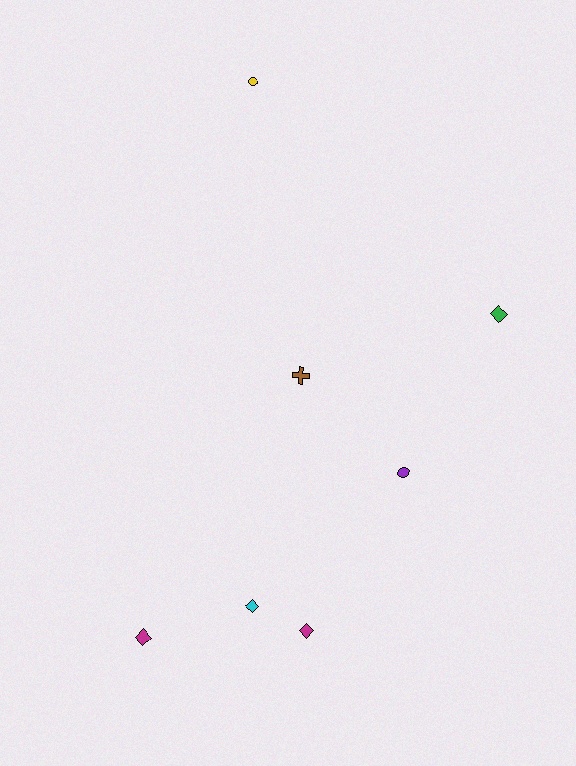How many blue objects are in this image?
There are no blue objects.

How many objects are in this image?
There are 7 objects.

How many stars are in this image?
There are no stars.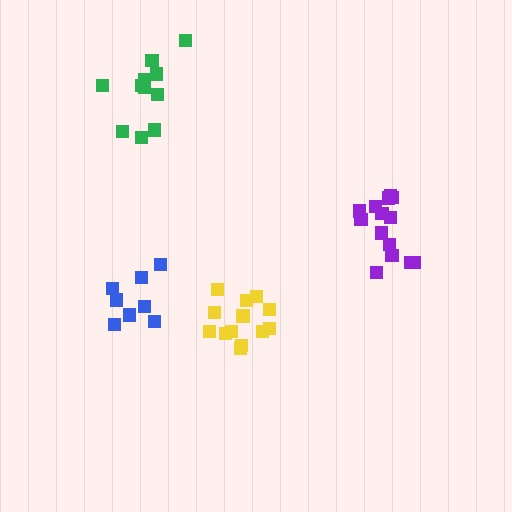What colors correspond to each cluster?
The clusters are colored: green, blue, purple, yellow.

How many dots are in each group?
Group 1: 11 dots, Group 2: 8 dots, Group 3: 14 dots, Group 4: 13 dots (46 total).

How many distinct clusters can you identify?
There are 4 distinct clusters.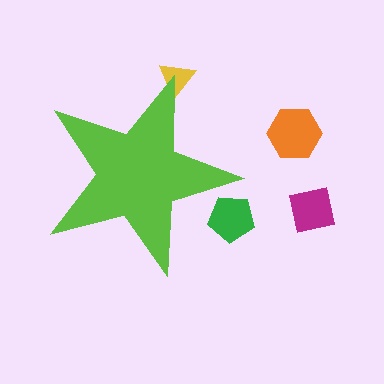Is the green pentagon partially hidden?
Yes, the green pentagon is partially hidden behind the lime star.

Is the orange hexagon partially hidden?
No, the orange hexagon is fully visible.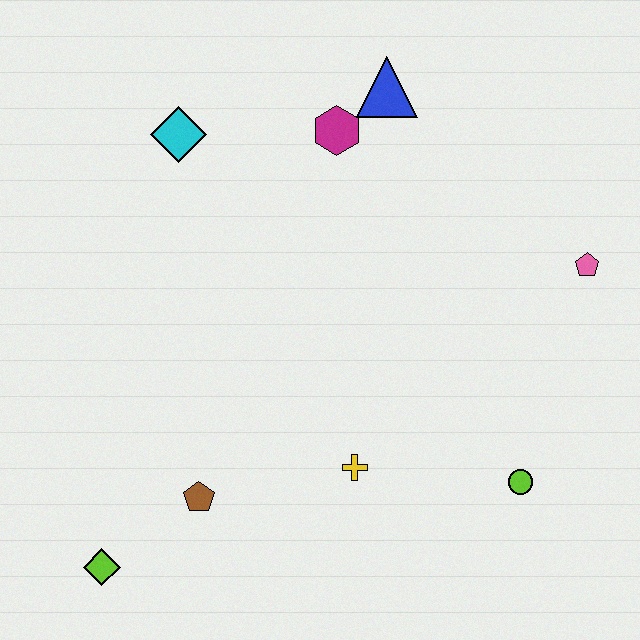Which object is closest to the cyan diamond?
The magenta hexagon is closest to the cyan diamond.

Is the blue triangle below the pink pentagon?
No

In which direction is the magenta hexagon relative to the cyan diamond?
The magenta hexagon is to the right of the cyan diamond.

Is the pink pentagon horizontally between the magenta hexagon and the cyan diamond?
No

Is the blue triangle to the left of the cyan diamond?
No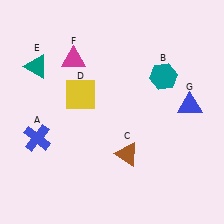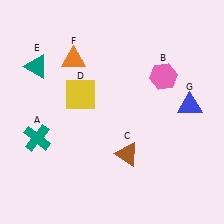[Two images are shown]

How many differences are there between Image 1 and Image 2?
There are 3 differences between the two images.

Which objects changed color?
A changed from blue to teal. B changed from teal to pink. F changed from magenta to orange.